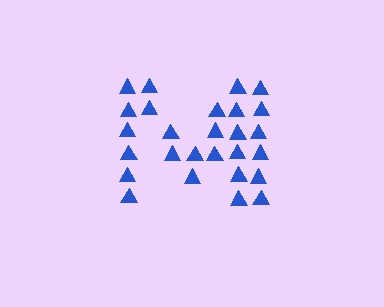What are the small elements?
The small elements are triangles.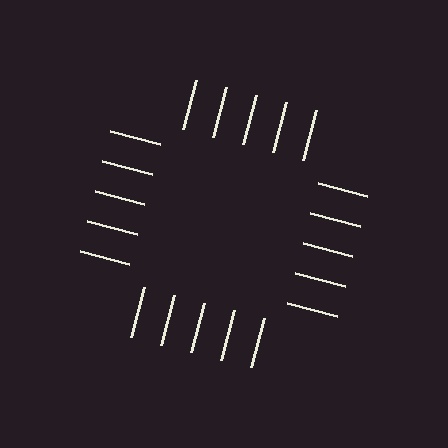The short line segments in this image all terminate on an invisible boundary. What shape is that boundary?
An illusory square — the line segments terminate on its edges but no continuous stroke is drawn.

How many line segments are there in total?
20 — 5 along each of the 4 edges.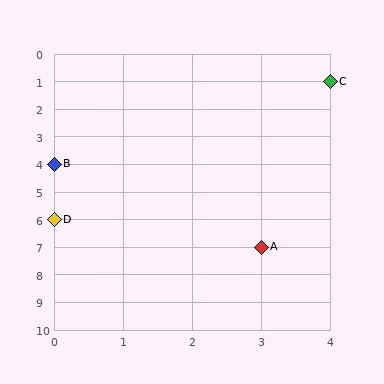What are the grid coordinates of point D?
Point D is at grid coordinates (0, 6).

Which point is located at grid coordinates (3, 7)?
Point A is at (3, 7).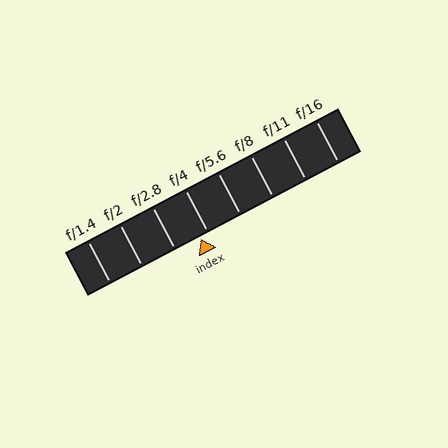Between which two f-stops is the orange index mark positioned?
The index mark is between f/2.8 and f/4.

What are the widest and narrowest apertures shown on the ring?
The widest aperture shown is f/1.4 and the narrowest is f/16.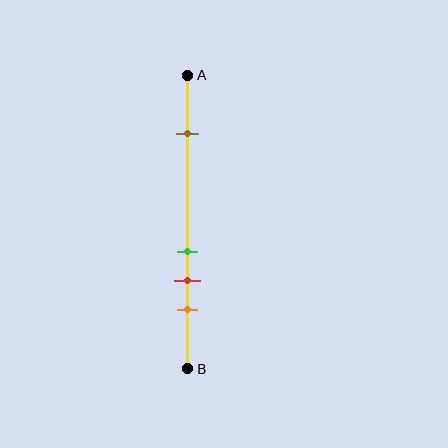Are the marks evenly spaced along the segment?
No, the marks are not evenly spaced.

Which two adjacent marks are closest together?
The green and red marks are the closest adjacent pair.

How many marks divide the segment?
There are 4 marks dividing the segment.